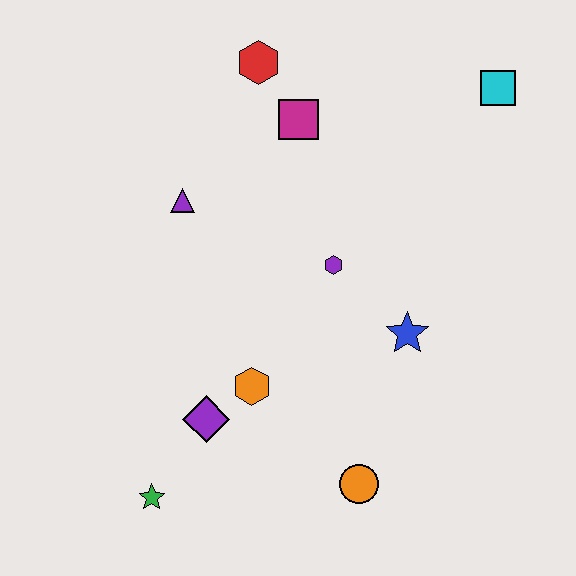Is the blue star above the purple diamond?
Yes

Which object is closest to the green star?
The purple diamond is closest to the green star.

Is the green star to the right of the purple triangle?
No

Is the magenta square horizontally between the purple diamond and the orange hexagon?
No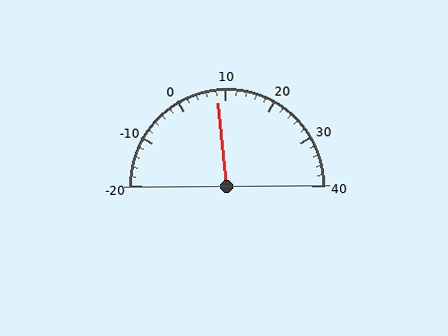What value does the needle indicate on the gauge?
The needle indicates approximately 8.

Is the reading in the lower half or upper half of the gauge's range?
The reading is in the lower half of the range (-20 to 40).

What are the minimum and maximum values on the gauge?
The gauge ranges from -20 to 40.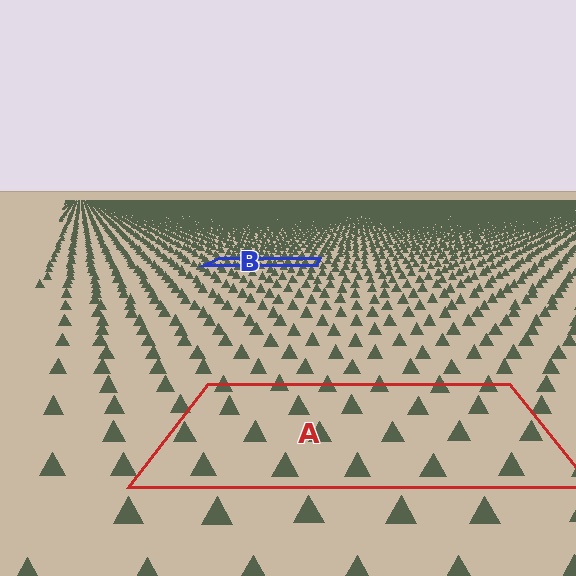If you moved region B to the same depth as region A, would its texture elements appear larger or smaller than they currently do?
They would appear larger. At a closer depth, the same texture elements are projected at a bigger on-screen size.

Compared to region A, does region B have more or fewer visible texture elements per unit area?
Region B has more texture elements per unit area — they are packed more densely because it is farther away.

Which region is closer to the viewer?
Region A is closer. The texture elements there are larger and more spread out.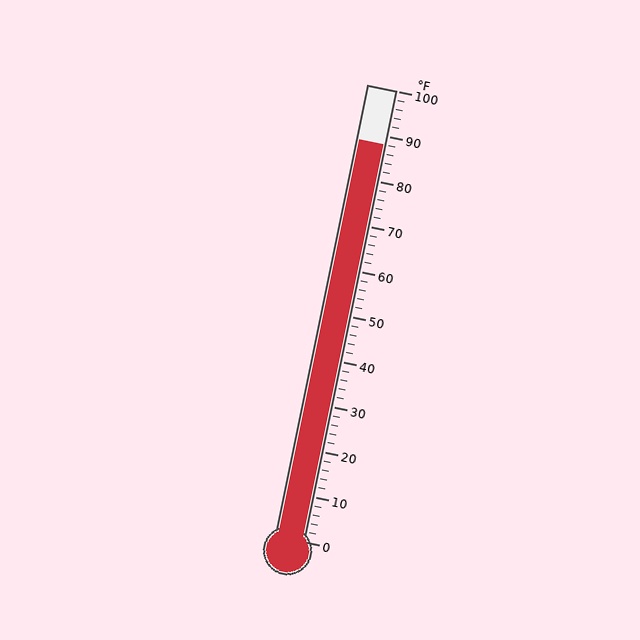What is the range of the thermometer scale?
The thermometer scale ranges from 0°F to 100°F.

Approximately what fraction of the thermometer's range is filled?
The thermometer is filled to approximately 90% of its range.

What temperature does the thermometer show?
The thermometer shows approximately 88°F.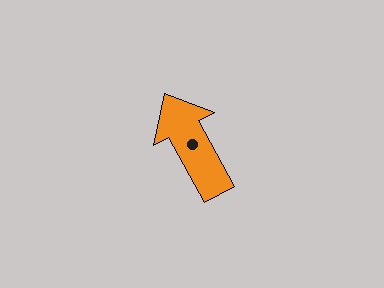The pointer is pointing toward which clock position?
Roughly 11 o'clock.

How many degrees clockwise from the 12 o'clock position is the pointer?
Approximately 332 degrees.